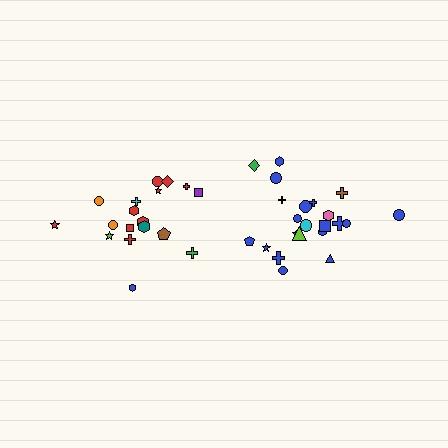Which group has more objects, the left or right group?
The right group.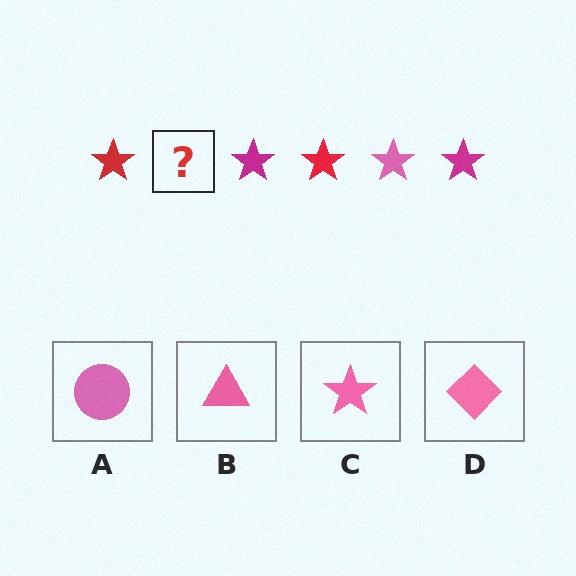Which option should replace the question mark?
Option C.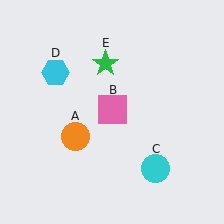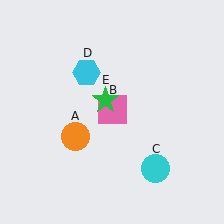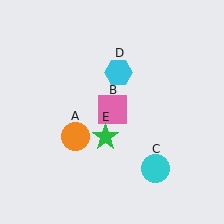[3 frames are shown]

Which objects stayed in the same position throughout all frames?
Orange circle (object A) and pink square (object B) and cyan circle (object C) remained stationary.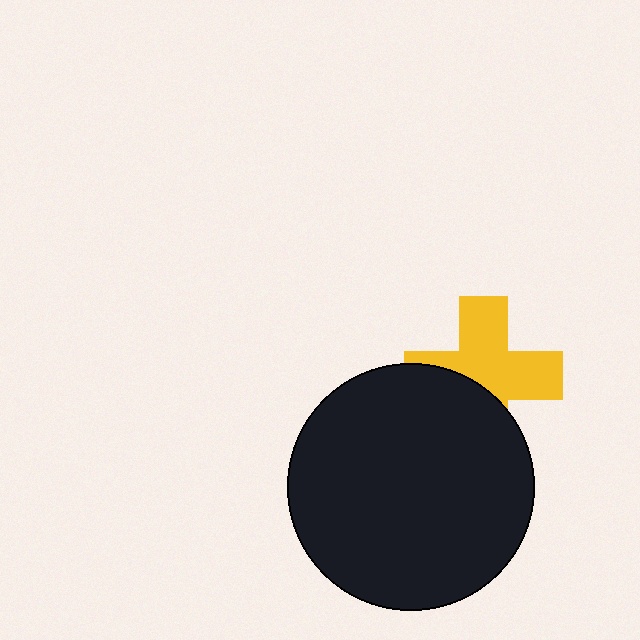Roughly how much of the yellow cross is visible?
About half of it is visible (roughly 61%).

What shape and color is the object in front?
The object in front is a black circle.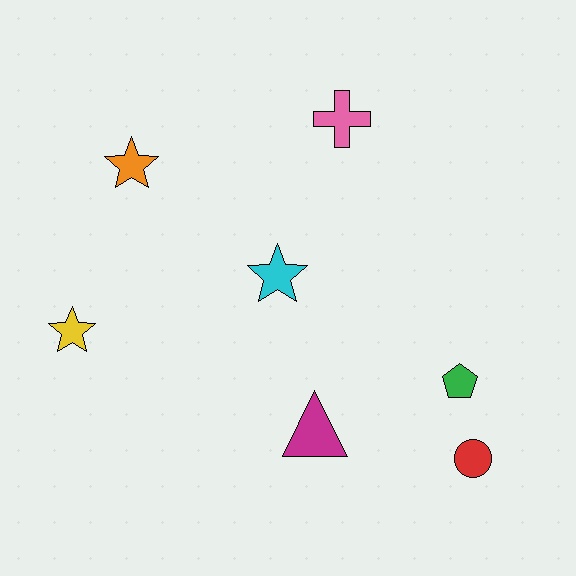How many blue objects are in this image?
There are no blue objects.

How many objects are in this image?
There are 7 objects.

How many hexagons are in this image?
There are no hexagons.